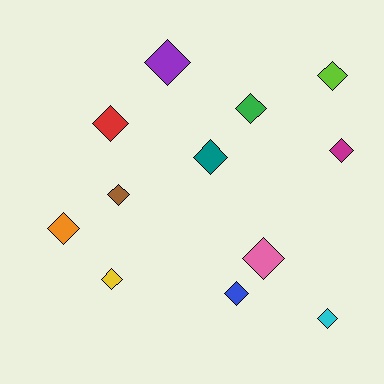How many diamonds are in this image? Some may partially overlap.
There are 12 diamonds.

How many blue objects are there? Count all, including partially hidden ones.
There is 1 blue object.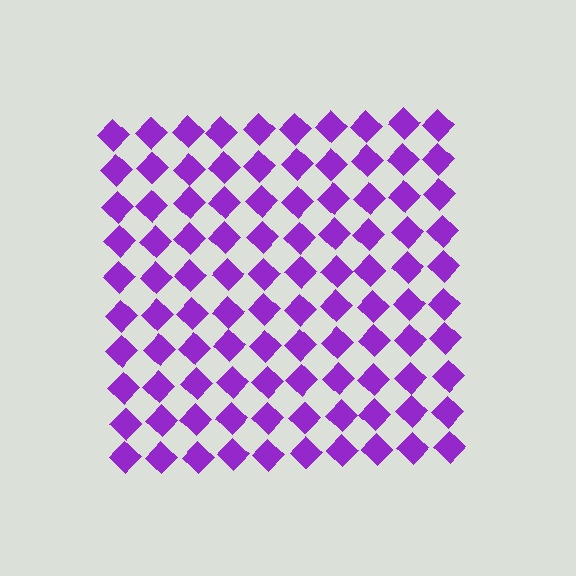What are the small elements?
The small elements are diamonds.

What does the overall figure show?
The overall figure shows a square.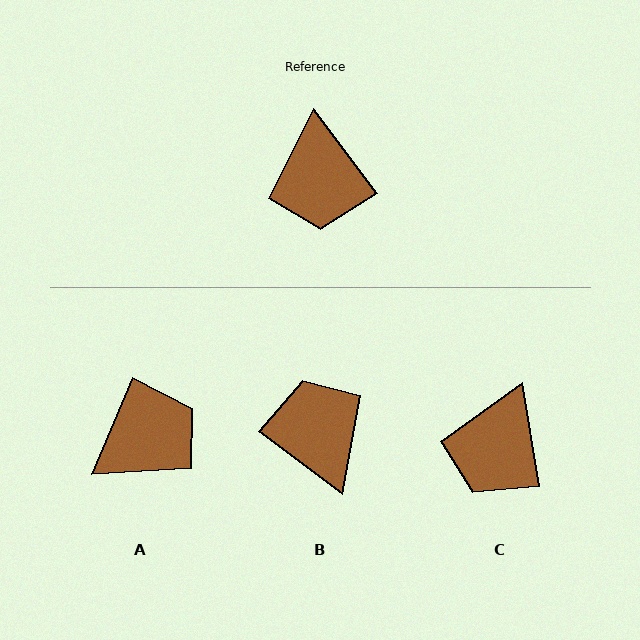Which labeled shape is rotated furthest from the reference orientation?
B, about 164 degrees away.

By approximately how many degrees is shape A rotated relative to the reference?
Approximately 120 degrees counter-clockwise.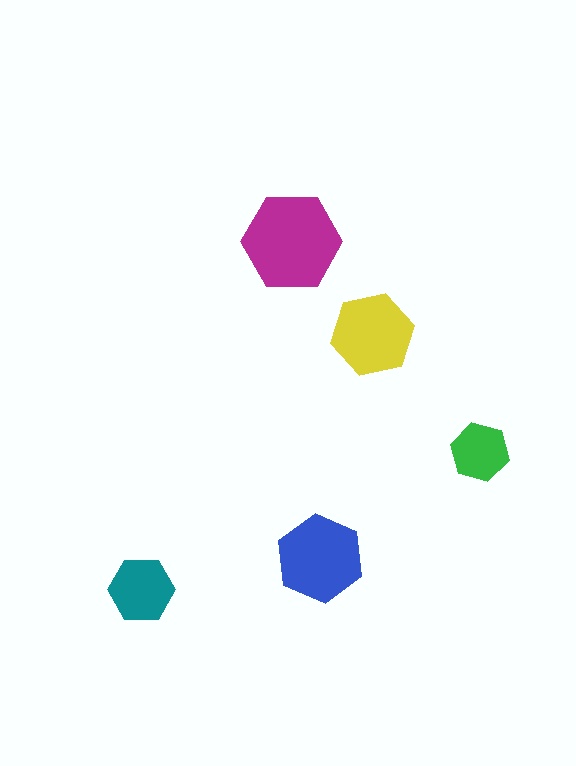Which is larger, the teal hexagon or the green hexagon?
The teal one.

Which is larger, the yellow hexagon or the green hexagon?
The yellow one.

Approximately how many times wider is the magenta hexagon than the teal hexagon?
About 1.5 times wider.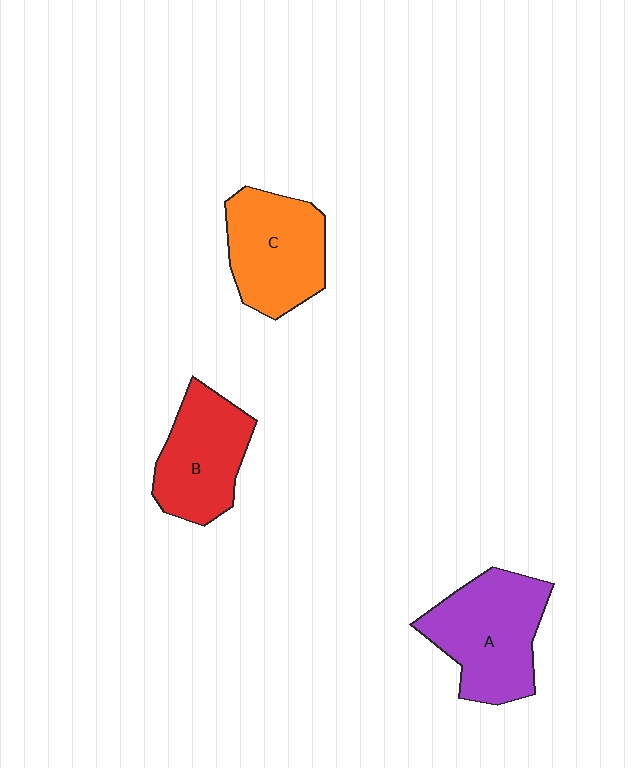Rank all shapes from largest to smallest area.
From largest to smallest: A (purple), C (orange), B (red).